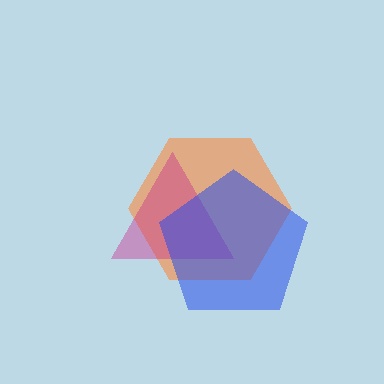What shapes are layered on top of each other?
The layered shapes are: an orange hexagon, a magenta triangle, a blue pentagon.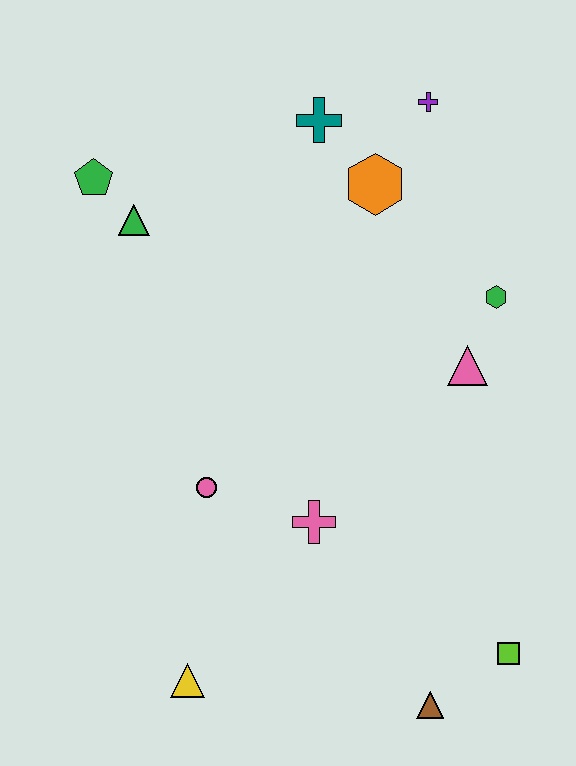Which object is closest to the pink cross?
The pink circle is closest to the pink cross.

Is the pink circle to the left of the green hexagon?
Yes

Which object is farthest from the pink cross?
The purple cross is farthest from the pink cross.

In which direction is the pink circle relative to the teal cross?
The pink circle is below the teal cross.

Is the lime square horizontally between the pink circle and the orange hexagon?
No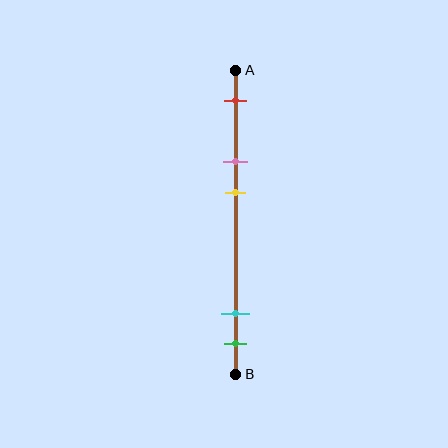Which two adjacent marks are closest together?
The cyan and green marks are the closest adjacent pair.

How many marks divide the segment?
There are 5 marks dividing the segment.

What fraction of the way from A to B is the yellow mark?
The yellow mark is approximately 40% (0.4) of the way from A to B.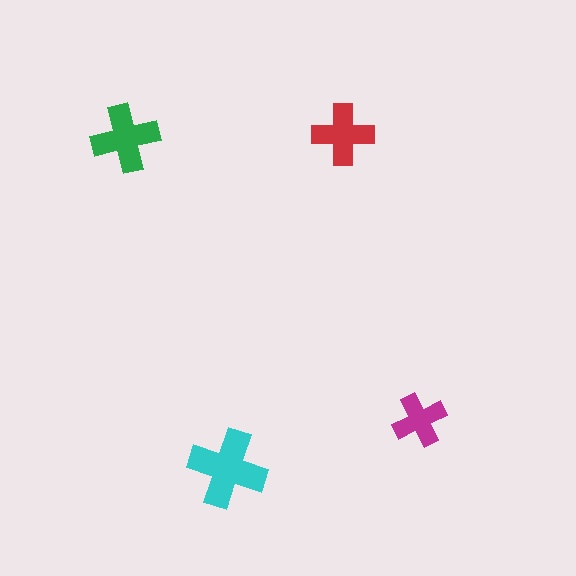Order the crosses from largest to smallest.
the cyan one, the green one, the red one, the magenta one.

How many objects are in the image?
There are 4 objects in the image.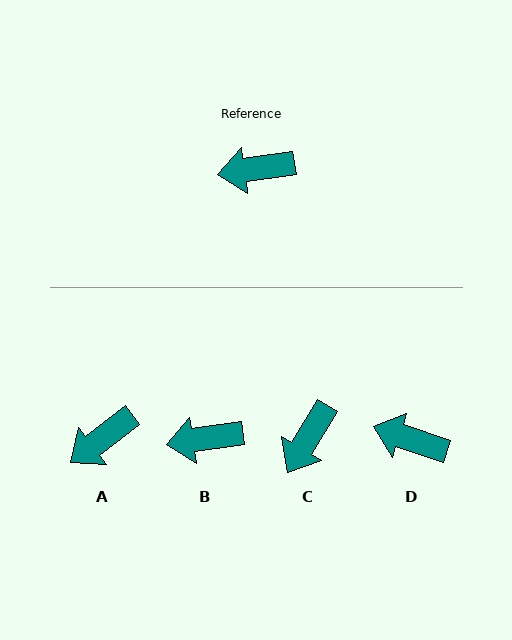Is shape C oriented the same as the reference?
No, it is off by about 51 degrees.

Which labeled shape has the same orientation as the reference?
B.